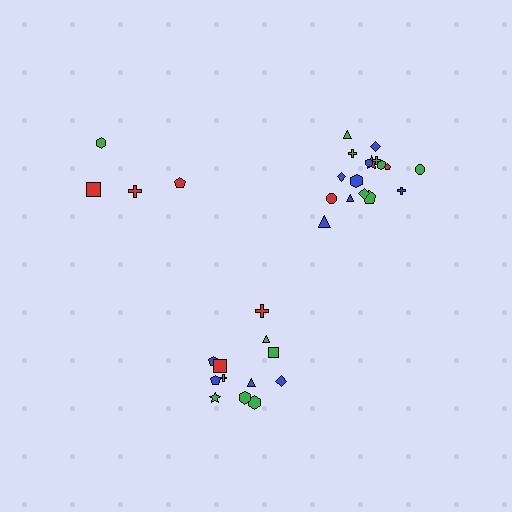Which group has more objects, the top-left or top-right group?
The top-right group.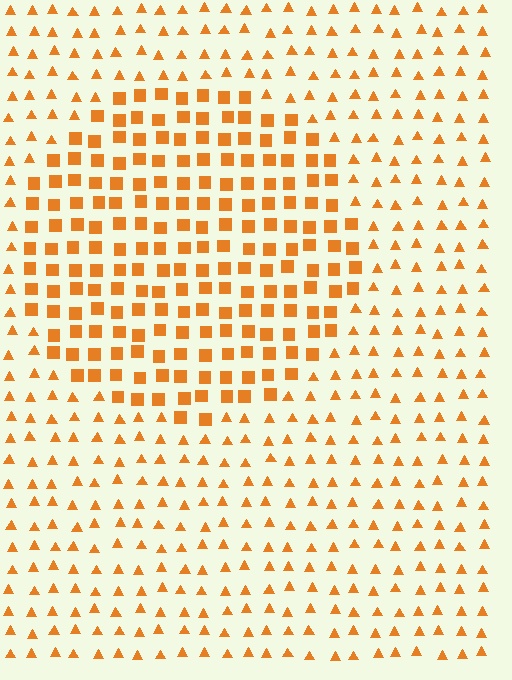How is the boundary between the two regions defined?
The boundary is defined by a change in element shape: squares inside vs. triangles outside. All elements share the same color and spacing.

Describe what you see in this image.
The image is filled with small orange elements arranged in a uniform grid. A circle-shaped region contains squares, while the surrounding area contains triangles. The boundary is defined purely by the change in element shape.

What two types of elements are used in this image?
The image uses squares inside the circle region and triangles outside it.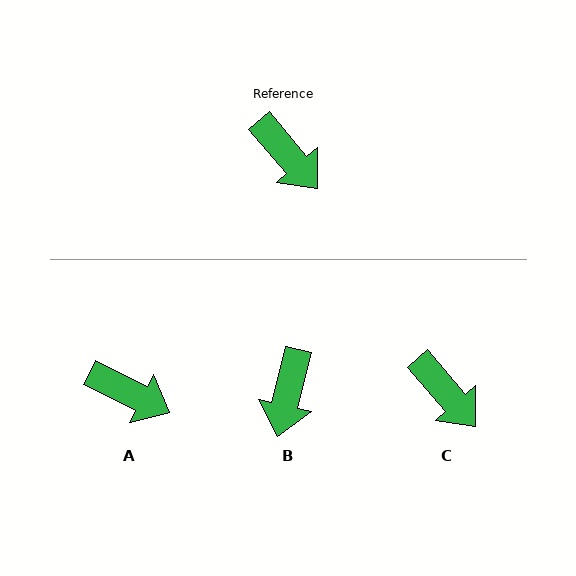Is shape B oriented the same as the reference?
No, it is off by about 54 degrees.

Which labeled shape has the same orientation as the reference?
C.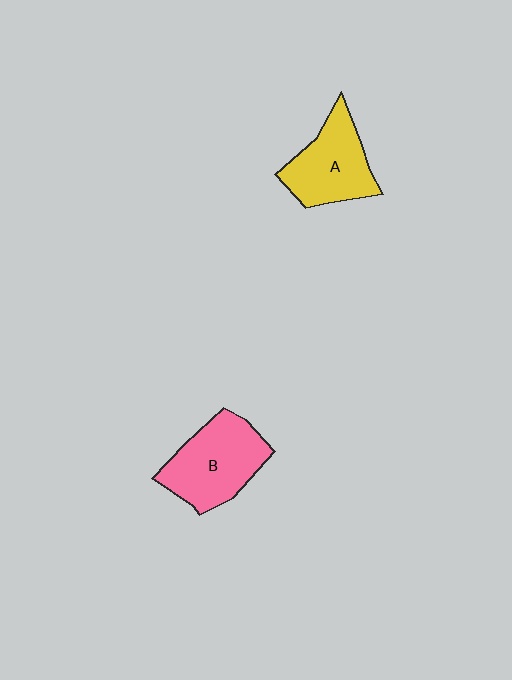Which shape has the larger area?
Shape B (pink).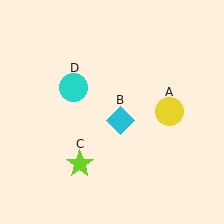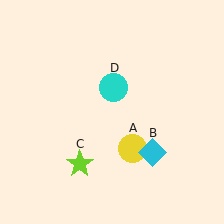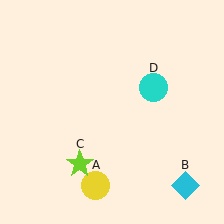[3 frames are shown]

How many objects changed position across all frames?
3 objects changed position: yellow circle (object A), cyan diamond (object B), cyan circle (object D).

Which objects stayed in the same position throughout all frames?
Lime star (object C) remained stationary.